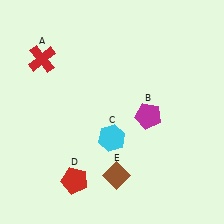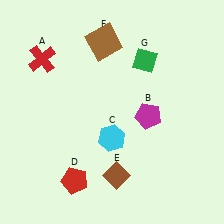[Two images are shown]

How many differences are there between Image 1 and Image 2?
There are 2 differences between the two images.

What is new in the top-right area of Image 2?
A green diamond (G) was added in the top-right area of Image 2.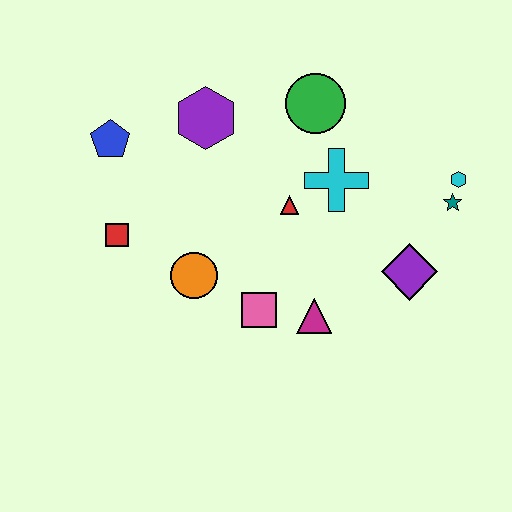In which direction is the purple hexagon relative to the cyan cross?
The purple hexagon is to the left of the cyan cross.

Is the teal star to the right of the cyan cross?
Yes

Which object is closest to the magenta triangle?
The pink square is closest to the magenta triangle.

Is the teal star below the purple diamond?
No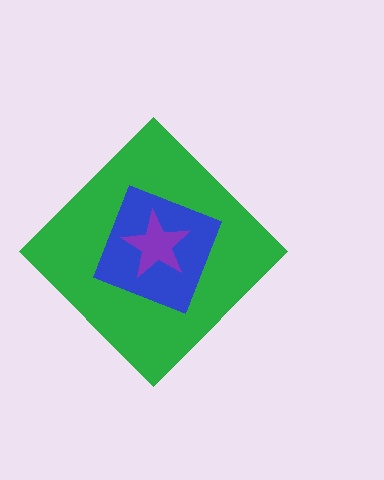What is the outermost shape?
The green diamond.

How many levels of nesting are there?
3.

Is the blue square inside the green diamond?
Yes.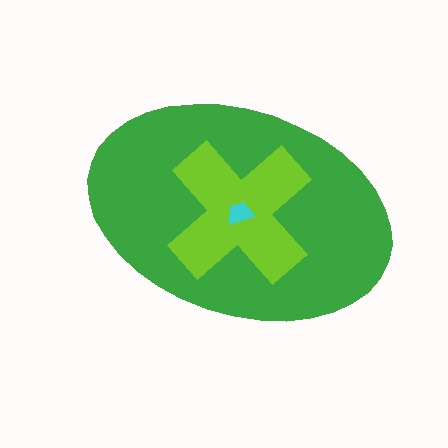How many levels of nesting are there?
3.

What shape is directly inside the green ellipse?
The lime cross.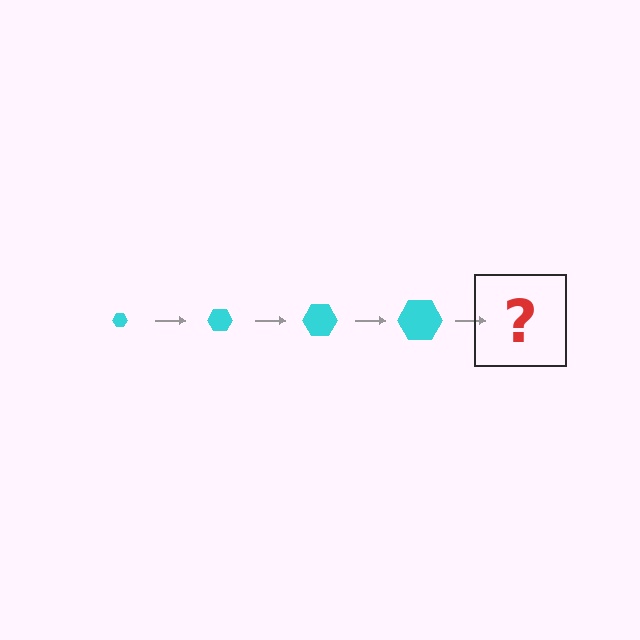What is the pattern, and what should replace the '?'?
The pattern is that the hexagon gets progressively larger each step. The '?' should be a cyan hexagon, larger than the previous one.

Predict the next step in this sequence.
The next step is a cyan hexagon, larger than the previous one.